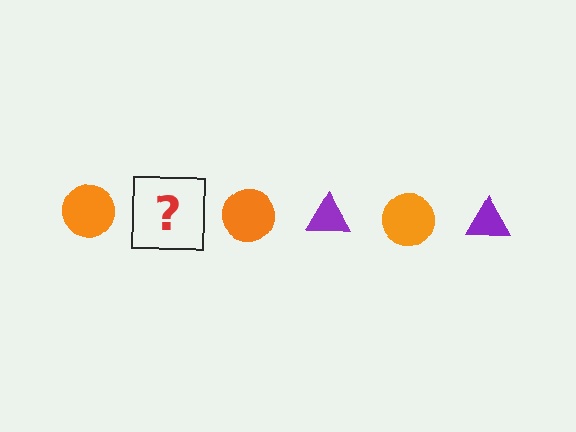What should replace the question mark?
The question mark should be replaced with a purple triangle.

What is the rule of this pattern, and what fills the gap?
The rule is that the pattern alternates between orange circle and purple triangle. The gap should be filled with a purple triangle.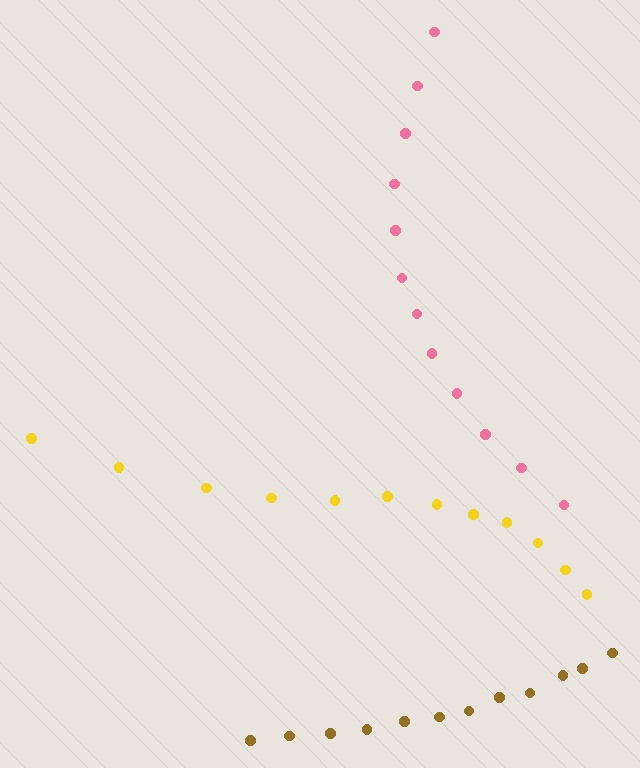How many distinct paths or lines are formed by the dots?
There are 3 distinct paths.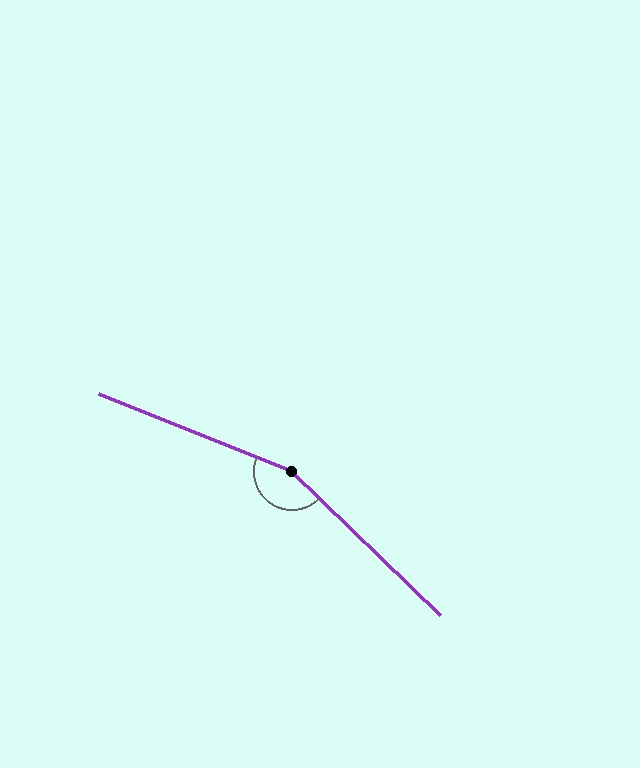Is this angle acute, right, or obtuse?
It is obtuse.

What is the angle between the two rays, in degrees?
Approximately 158 degrees.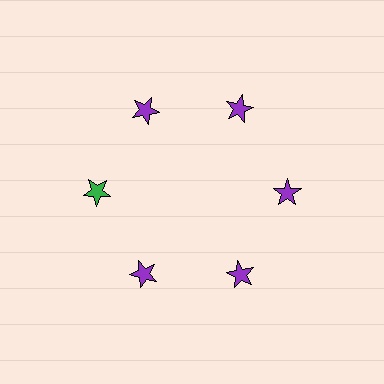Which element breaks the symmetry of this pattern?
The green star at roughly the 9 o'clock position breaks the symmetry. All other shapes are purple stars.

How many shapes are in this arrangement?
There are 6 shapes arranged in a ring pattern.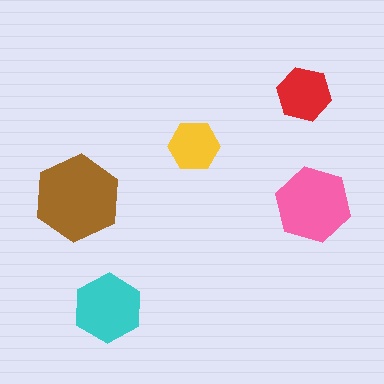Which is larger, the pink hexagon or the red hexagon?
The pink one.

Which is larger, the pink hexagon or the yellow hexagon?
The pink one.